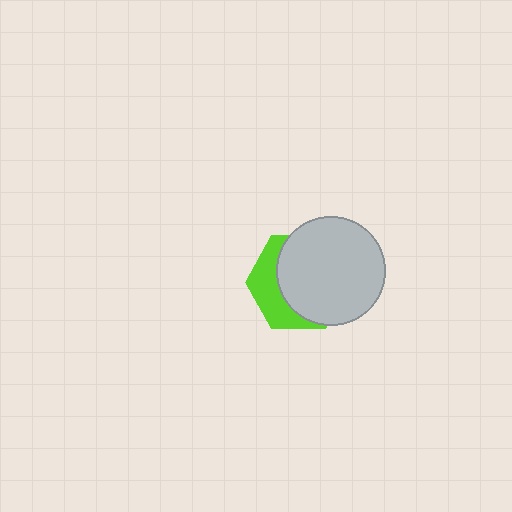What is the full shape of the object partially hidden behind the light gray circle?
The partially hidden object is a lime hexagon.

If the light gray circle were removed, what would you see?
You would see the complete lime hexagon.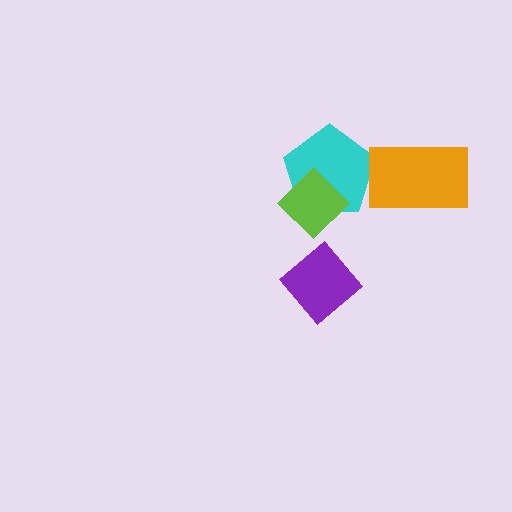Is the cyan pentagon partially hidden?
Yes, it is partially covered by another shape.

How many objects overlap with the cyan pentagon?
1 object overlaps with the cyan pentagon.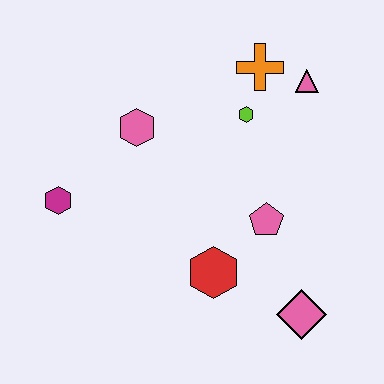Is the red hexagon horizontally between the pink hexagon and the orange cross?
Yes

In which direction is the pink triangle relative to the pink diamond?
The pink triangle is above the pink diamond.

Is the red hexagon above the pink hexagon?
No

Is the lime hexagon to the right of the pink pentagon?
No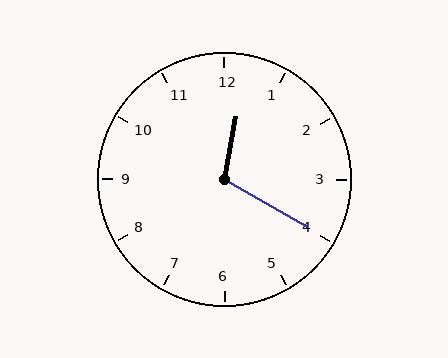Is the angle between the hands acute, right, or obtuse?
It is obtuse.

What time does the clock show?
12:20.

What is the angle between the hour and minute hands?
Approximately 110 degrees.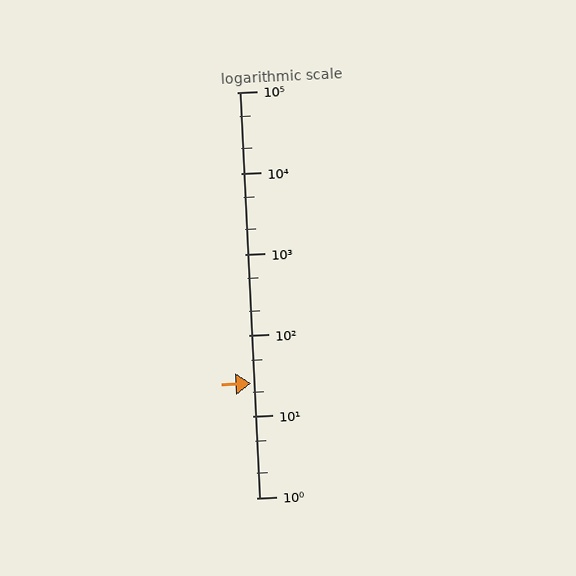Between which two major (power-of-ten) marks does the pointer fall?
The pointer is between 10 and 100.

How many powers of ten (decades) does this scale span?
The scale spans 5 decades, from 1 to 100000.